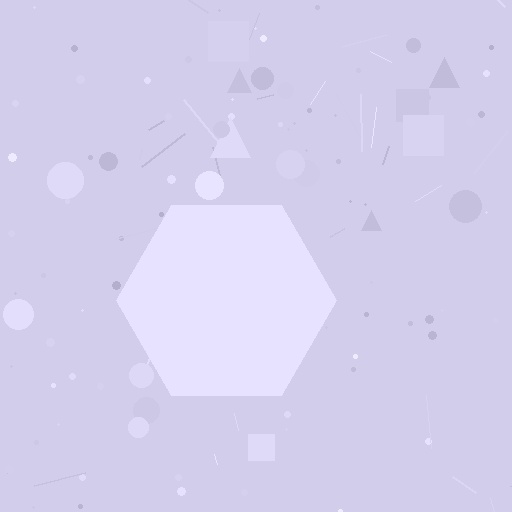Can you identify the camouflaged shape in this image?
The camouflaged shape is a hexagon.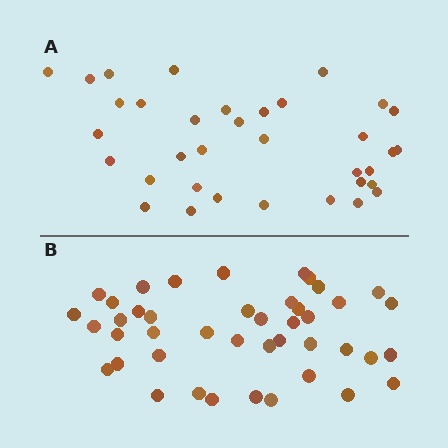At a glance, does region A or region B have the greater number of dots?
Region B (the bottom region) has more dots.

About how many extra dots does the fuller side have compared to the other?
Region B has roughly 8 or so more dots than region A.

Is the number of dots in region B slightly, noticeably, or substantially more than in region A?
Region B has only slightly more — the two regions are fairly close. The ratio is roughly 1.2 to 1.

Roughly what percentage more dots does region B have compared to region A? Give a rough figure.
About 25% more.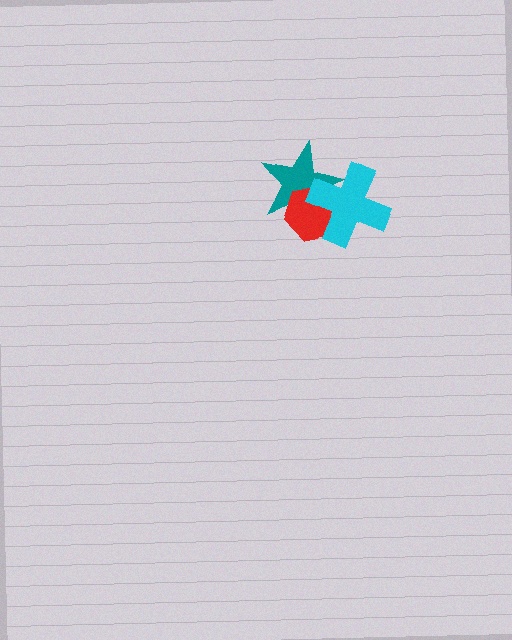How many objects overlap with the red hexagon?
2 objects overlap with the red hexagon.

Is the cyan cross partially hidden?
No, no other shape covers it.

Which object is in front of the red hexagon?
The cyan cross is in front of the red hexagon.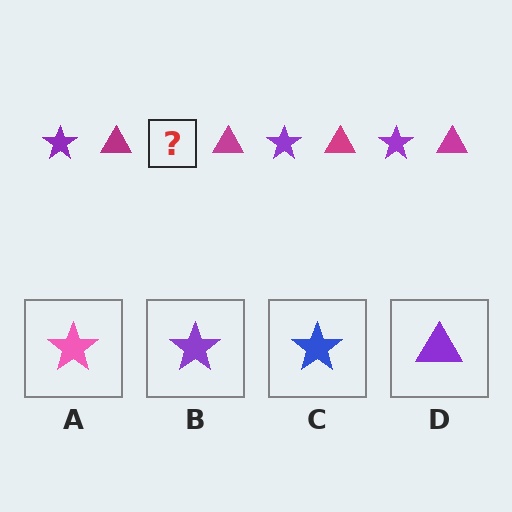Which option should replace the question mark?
Option B.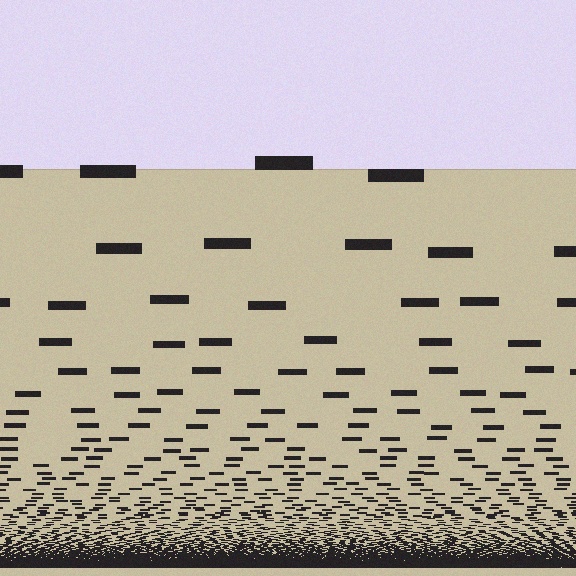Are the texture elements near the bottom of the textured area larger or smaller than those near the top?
Smaller. The gradient is inverted — elements near the bottom are smaller and denser.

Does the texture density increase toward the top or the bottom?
Density increases toward the bottom.